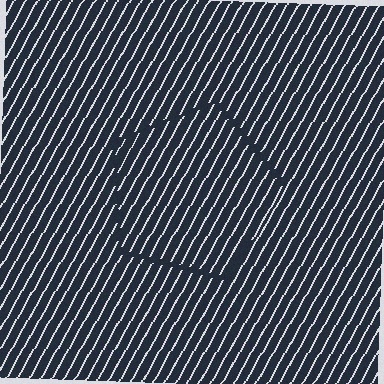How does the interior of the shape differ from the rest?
The interior of the shape contains the same grating, shifted by half a period — the contour is defined by the phase discontinuity where line-ends from the inner and outer gratings abut.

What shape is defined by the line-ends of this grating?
An illusory pentagon. The interior of the shape contains the same grating, shifted by half a period — the contour is defined by the phase discontinuity where line-ends from the inner and outer gratings abut.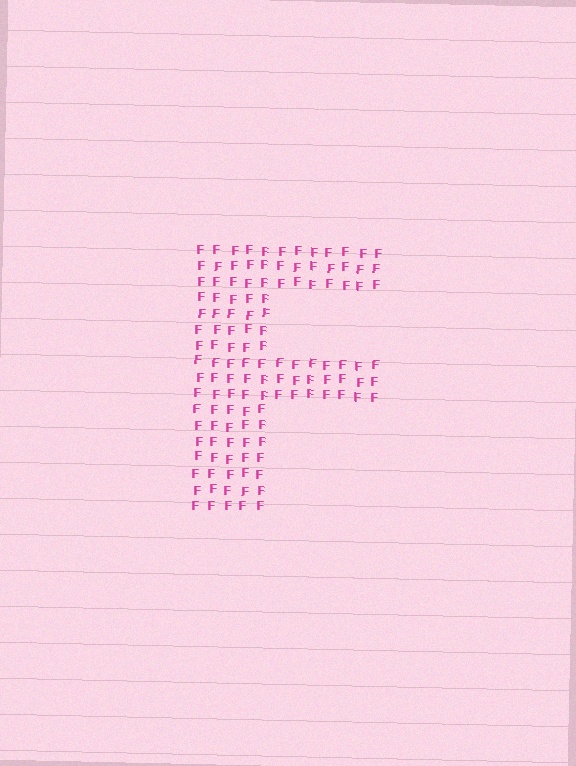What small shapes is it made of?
It is made of small letter F's.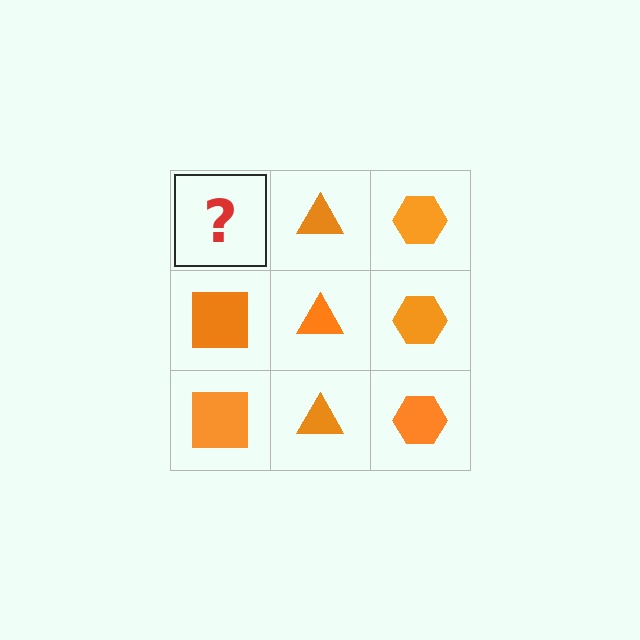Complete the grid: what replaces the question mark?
The question mark should be replaced with an orange square.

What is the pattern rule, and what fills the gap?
The rule is that each column has a consistent shape. The gap should be filled with an orange square.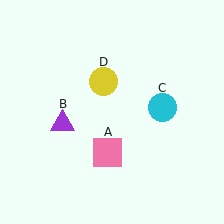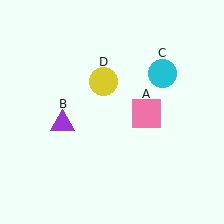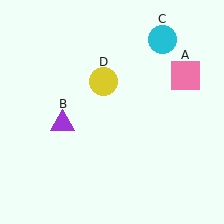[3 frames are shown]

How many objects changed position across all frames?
2 objects changed position: pink square (object A), cyan circle (object C).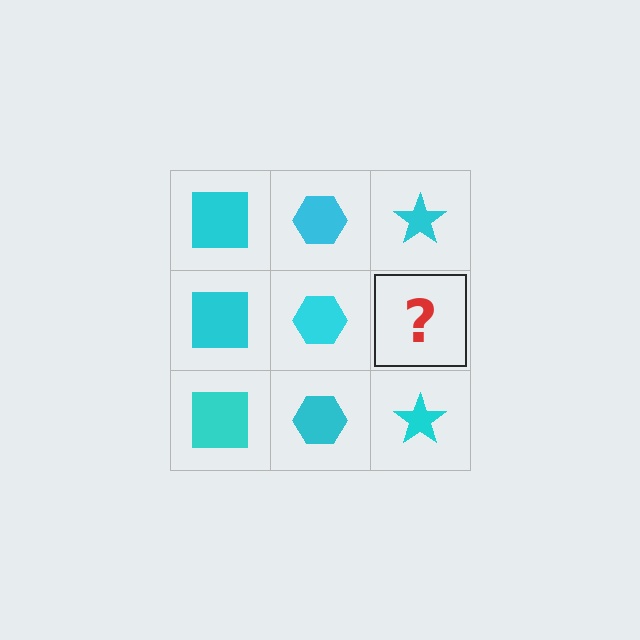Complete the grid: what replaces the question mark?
The question mark should be replaced with a cyan star.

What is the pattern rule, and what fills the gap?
The rule is that each column has a consistent shape. The gap should be filled with a cyan star.